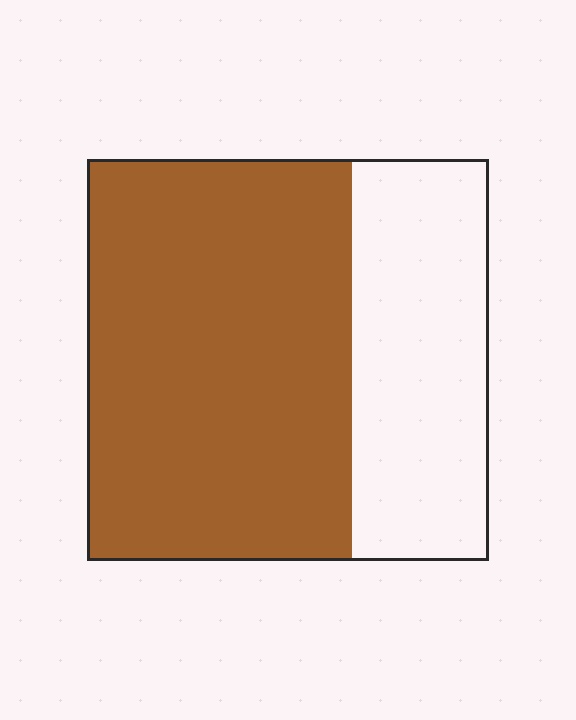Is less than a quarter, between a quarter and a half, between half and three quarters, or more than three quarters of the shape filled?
Between half and three quarters.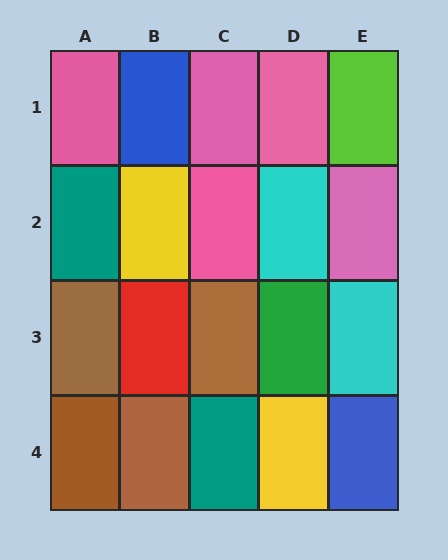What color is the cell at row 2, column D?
Cyan.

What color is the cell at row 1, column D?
Pink.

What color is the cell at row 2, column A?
Teal.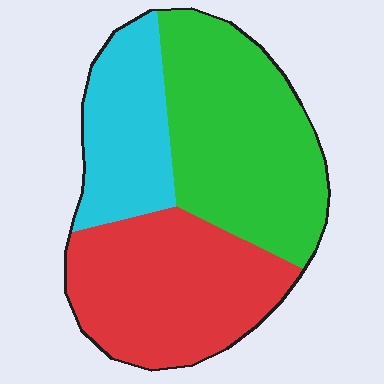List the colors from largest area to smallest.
From largest to smallest: green, red, cyan.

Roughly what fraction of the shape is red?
Red takes up between a third and a half of the shape.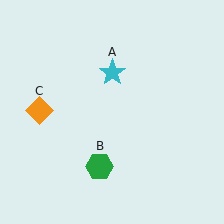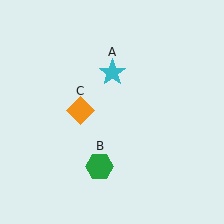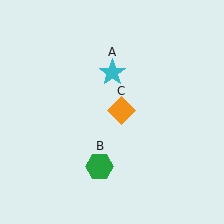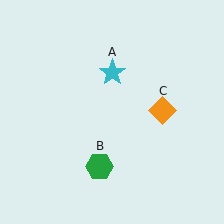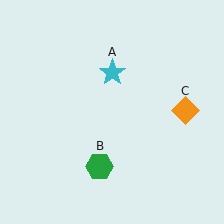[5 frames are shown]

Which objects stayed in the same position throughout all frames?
Cyan star (object A) and green hexagon (object B) remained stationary.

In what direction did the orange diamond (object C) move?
The orange diamond (object C) moved right.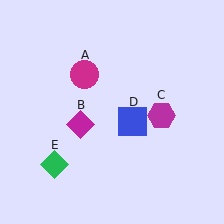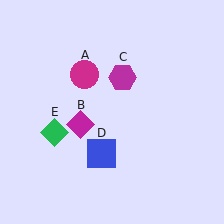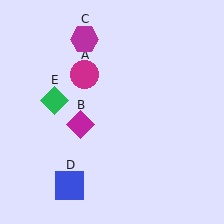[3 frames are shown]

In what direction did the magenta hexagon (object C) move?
The magenta hexagon (object C) moved up and to the left.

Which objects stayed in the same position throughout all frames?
Magenta circle (object A) and magenta diamond (object B) remained stationary.